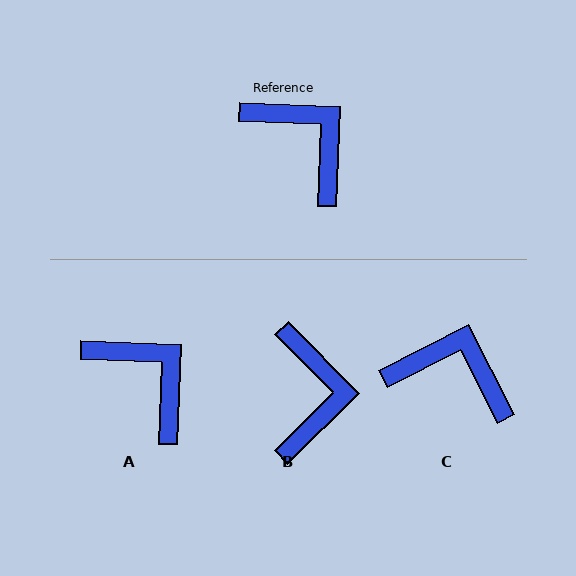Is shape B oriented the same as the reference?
No, it is off by about 43 degrees.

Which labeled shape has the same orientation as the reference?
A.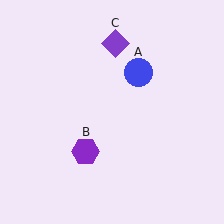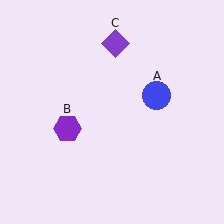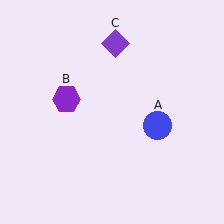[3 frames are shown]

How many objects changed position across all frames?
2 objects changed position: blue circle (object A), purple hexagon (object B).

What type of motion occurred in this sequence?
The blue circle (object A), purple hexagon (object B) rotated clockwise around the center of the scene.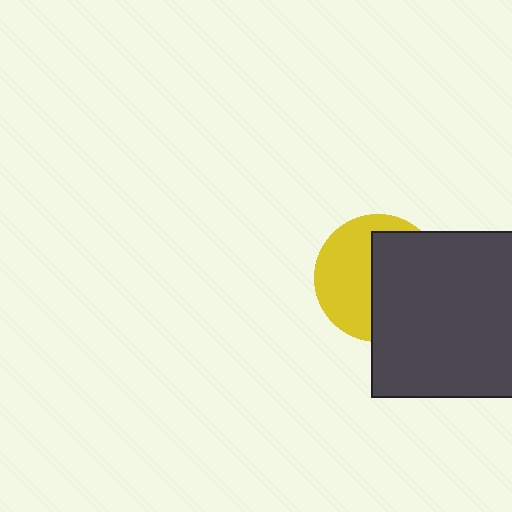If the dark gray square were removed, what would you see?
You would see the complete yellow circle.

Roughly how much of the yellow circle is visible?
About half of it is visible (roughly 49%).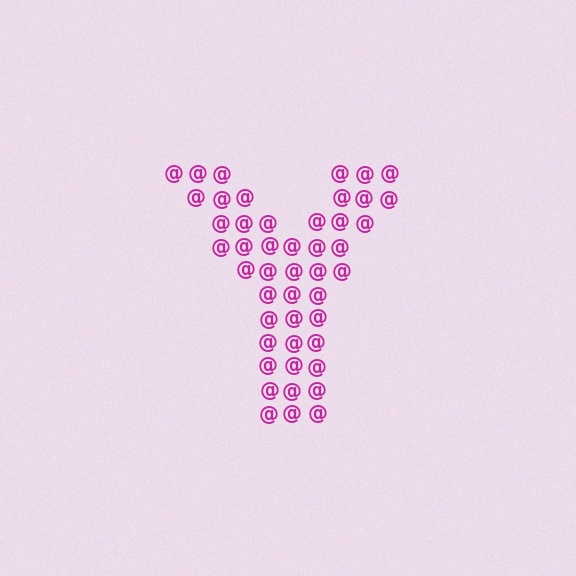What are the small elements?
The small elements are at signs.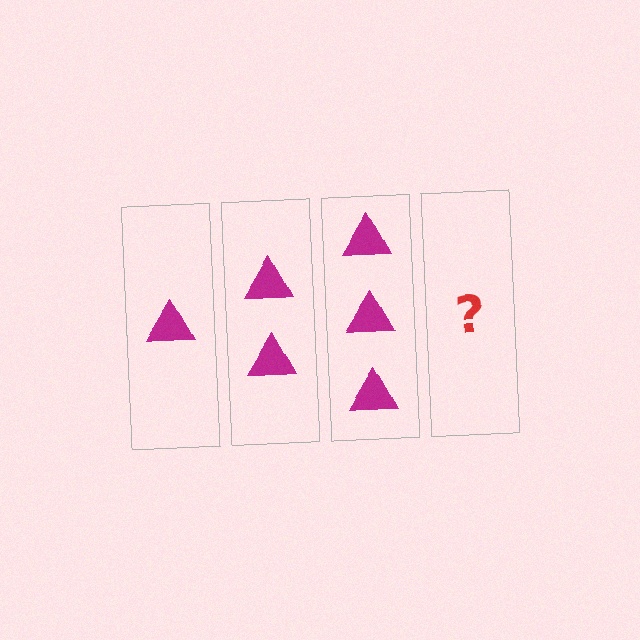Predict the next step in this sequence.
The next step is 4 triangles.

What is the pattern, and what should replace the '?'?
The pattern is that each step adds one more triangle. The '?' should be 4 triangles.